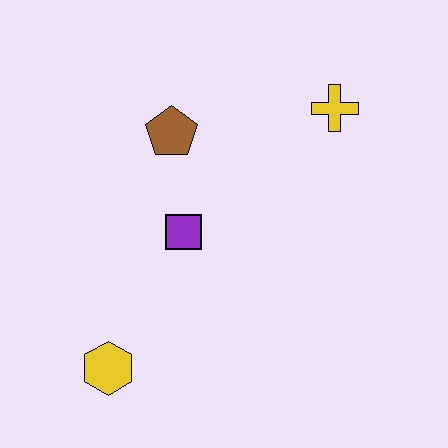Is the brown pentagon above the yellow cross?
No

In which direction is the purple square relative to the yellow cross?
The purple square is to the left of the yellow cross.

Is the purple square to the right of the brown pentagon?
Yes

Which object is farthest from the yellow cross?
The yellow hexagon is farthest from the yellow cross.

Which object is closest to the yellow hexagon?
The purple square is closest to the yellow hexagon.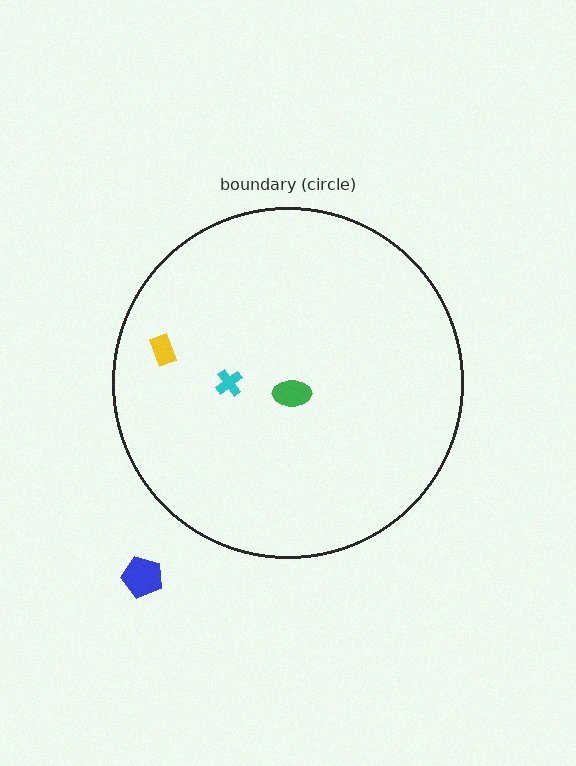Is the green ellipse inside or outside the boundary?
Inside.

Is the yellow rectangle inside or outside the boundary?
Inside.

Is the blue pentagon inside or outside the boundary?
Outside.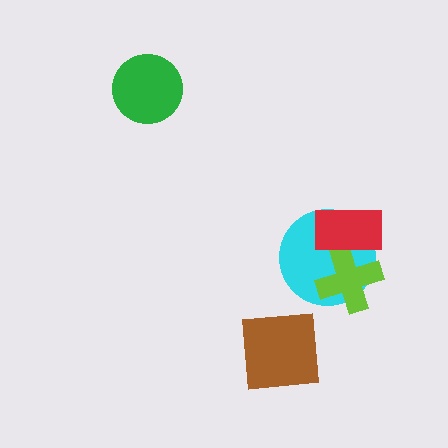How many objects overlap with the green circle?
0 objects overlap with the green circle.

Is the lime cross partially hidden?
Yes, it is partially covered by another shape.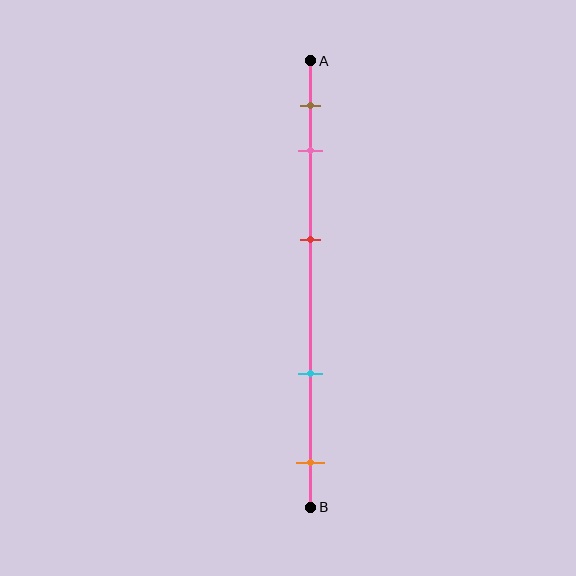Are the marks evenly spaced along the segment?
No, the marks are not evenly spaced.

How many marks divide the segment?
There are 5 marks dividing the segment.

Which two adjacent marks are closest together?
The brown and pink marks are the closest adjacent pair.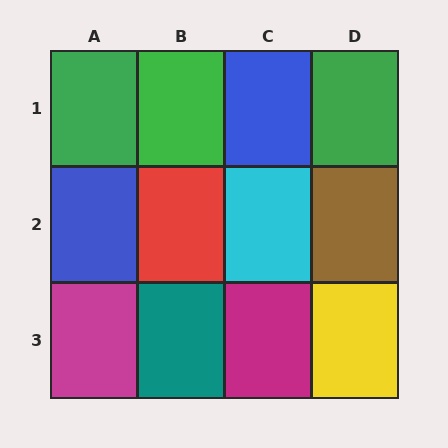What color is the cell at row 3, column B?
Teal.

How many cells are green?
3 cells are green.